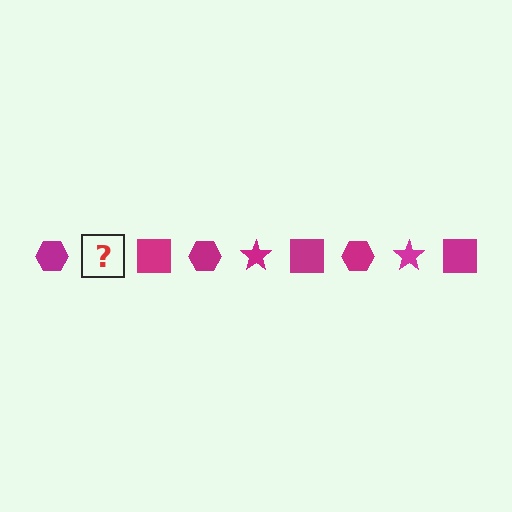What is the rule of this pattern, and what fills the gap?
The rule is that the pattern cycles through hexagon, star, square shapes in magenta. The gap should be filled with a magenta star.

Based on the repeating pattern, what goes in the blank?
The blank should be a magenta star.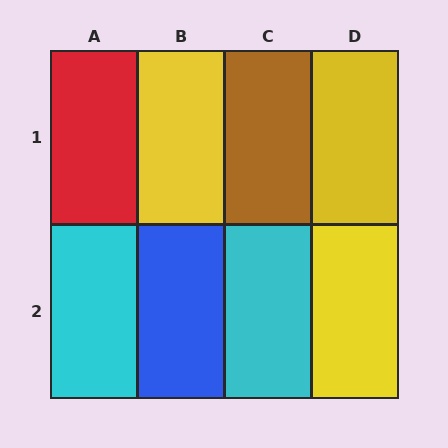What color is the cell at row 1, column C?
Brown.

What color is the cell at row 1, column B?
Yellow.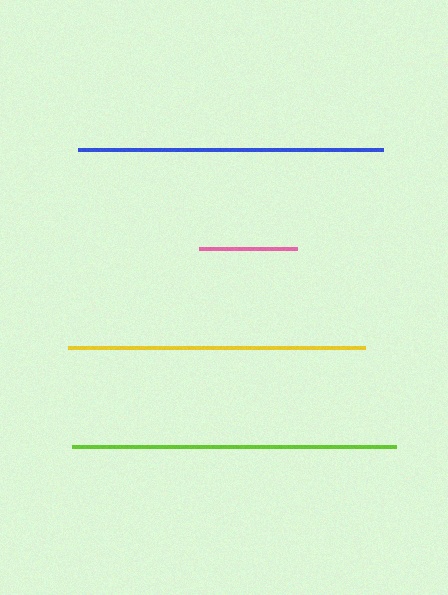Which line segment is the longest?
The lime line is the longest at approximately 324 pixels.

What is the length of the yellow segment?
The yellow segment is approximately 297 pixels long.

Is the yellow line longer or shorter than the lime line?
The lime line is longer than the yellow line.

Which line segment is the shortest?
The pink line is the shortest at approximately 98 pixels.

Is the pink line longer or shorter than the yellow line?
The yellow line is longer than the pink line.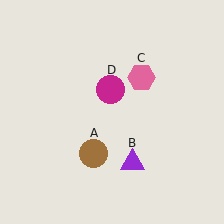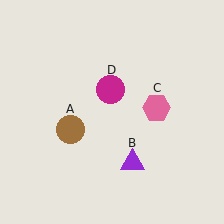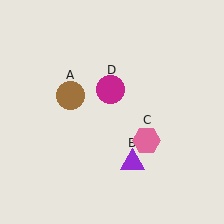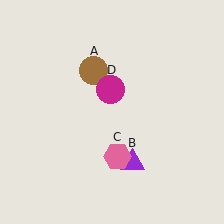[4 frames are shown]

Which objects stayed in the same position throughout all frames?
Purple triangle (object B) and magenta circle (object D) remained stationary.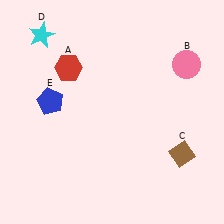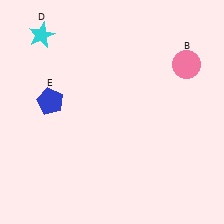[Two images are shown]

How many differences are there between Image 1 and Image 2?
There are 2 differences between the two images.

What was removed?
The brown diamond (C), the red hexagon (A) were removed in Image 2.